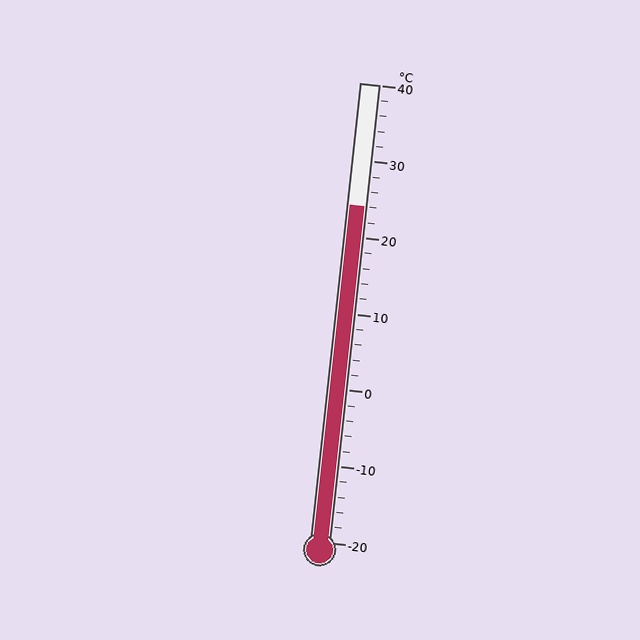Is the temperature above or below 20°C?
The temperature is above 20°C.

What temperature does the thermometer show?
The thermometer shows approximately 24°C.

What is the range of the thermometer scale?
The thermometer scale ranges from -20°C to 40°C.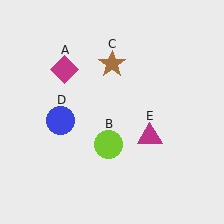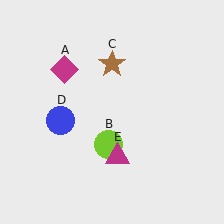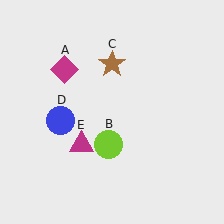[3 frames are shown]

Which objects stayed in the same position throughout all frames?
Magenta diamond (object A) and lime circle (object B) and brown star (object C) and blue circle (object D) remained stationary.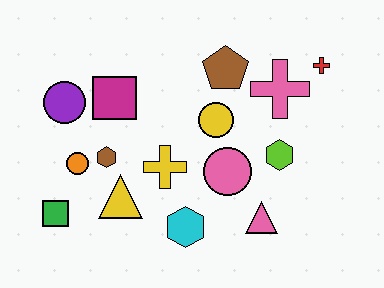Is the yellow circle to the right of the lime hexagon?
No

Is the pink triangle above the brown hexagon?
No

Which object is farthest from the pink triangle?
The purple circle is farthest from the pink triangle.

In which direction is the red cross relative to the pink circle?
The red cross is above the pink circle.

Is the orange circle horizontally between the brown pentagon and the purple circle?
Yes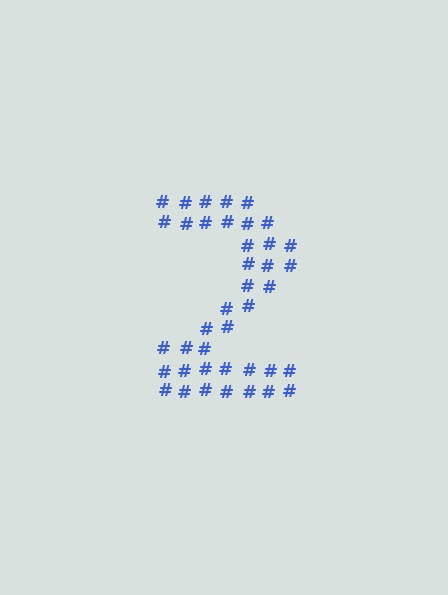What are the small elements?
The small elements are hash symbols.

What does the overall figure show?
The overall figure shows the digit 2.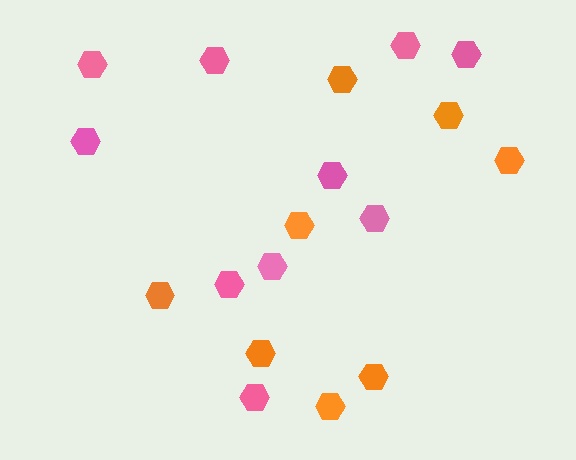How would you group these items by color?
There are 2 groups: one group of pink hexagons (10) and one group of orange hexagons (8).